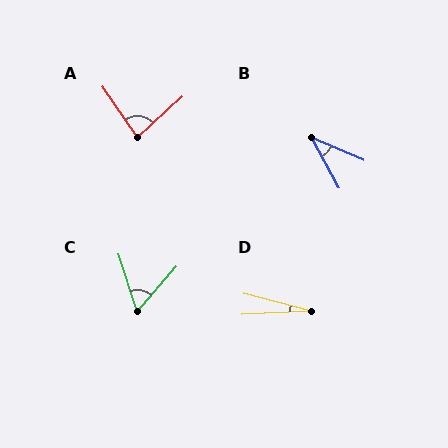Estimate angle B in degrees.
Approximately 39 degrees.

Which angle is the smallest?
D, at approximately 17 degrees.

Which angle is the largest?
A, at approximately 82 degrees.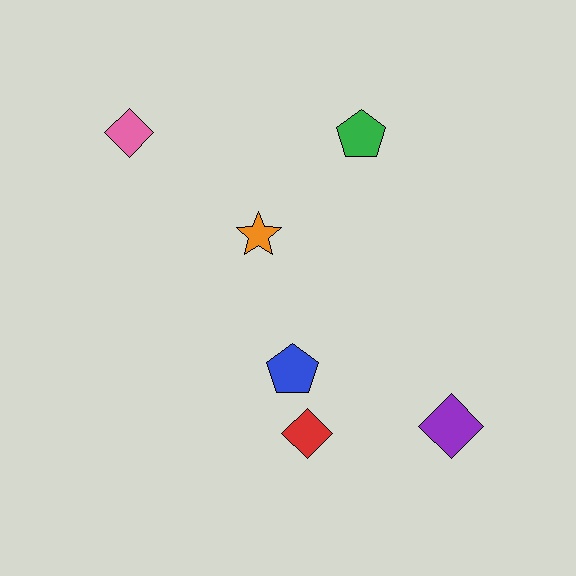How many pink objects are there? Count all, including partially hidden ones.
There is 1 pink object.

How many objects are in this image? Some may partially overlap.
There are 6 objects.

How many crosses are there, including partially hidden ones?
There are no crosses.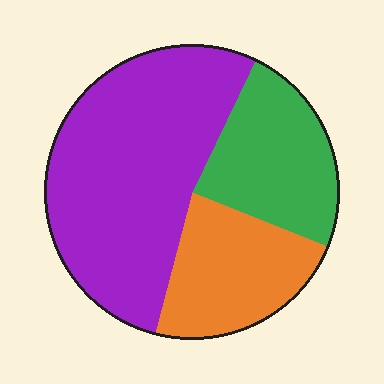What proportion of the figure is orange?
Orange takes up between a sixth and a third of the figure.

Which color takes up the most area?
Purple, at roughly 55%.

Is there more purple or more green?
Purple.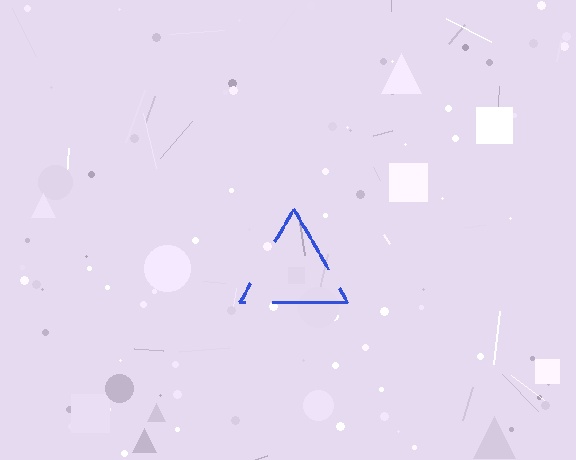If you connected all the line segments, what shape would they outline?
They would outline a triangle.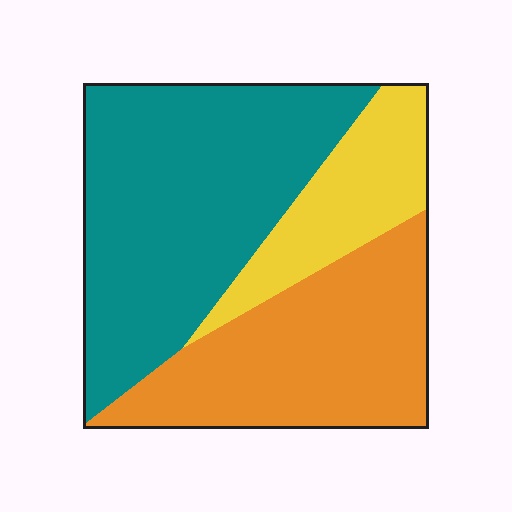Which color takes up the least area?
Yellow, at roughly 20%.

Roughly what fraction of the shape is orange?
Orange covers about 35% of the shape.